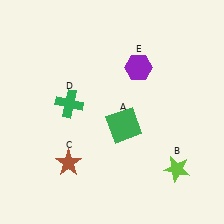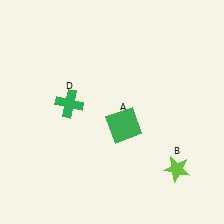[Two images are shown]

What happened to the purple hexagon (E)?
The purple hexagon (E) was removed in Image 2. It was in the top-right area of Image 1.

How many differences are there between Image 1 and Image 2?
There are 2 differences between the two images.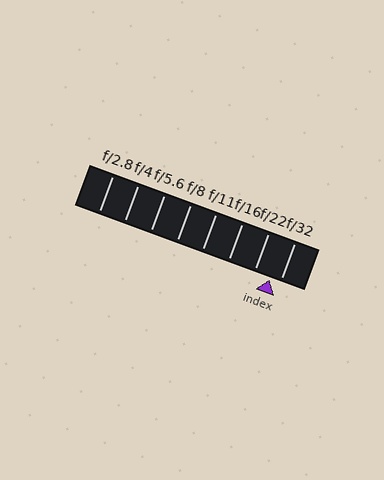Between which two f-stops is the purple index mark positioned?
The index mark is between f/22 and f/32.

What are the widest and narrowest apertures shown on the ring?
The widest aperture shown is f/2.8 and the narrowest is f/32.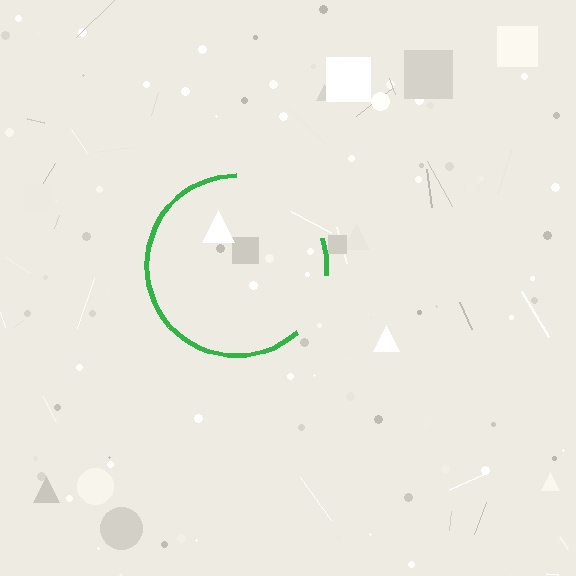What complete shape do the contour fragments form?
The contour fragments form a circle.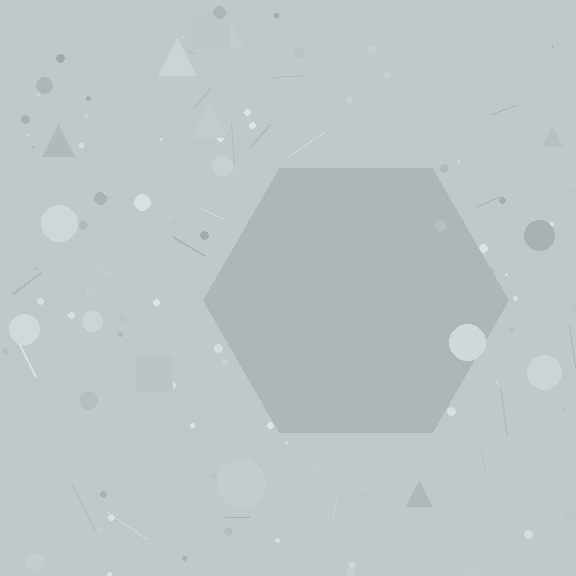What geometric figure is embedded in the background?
A hexagon is embedded in the background.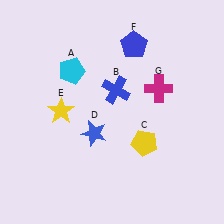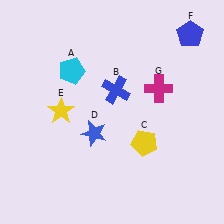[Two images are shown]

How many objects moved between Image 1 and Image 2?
1 object moved between the two images.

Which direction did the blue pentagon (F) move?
The blue pentagon (F) moved right.